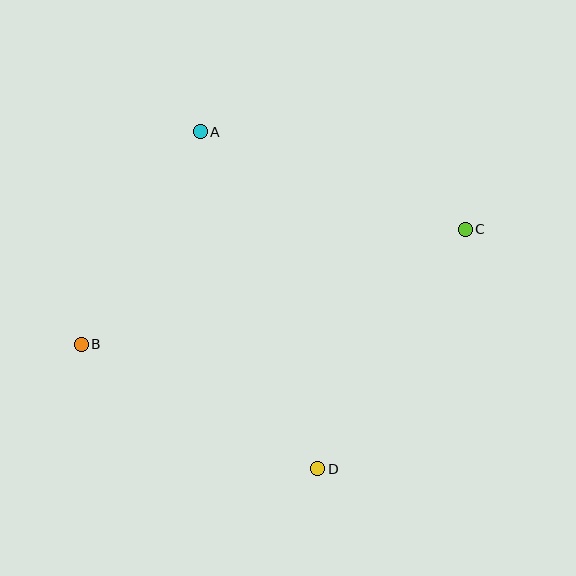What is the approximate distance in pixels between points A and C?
The distance between A and C is approximately 282 pixels.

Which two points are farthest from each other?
Points B and C are farthest from each other.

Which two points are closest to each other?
Points A and B are closest to each other.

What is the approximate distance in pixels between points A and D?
The distance between A and D is approximately 357 pixels.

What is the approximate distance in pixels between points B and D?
The distance between B and D is approximately 267 pixels.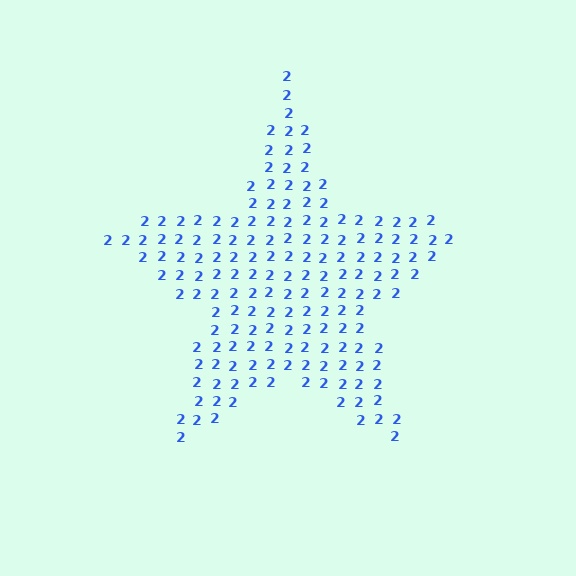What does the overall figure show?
The overall figure shows a star.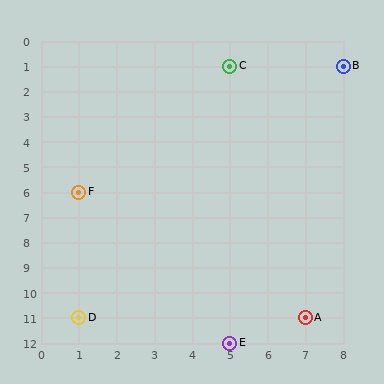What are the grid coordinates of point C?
Point C is at grid coordinates (5, 1).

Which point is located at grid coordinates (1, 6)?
Point F is at (1, 6).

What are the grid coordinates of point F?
Point F is at grid coordinates (1, 6).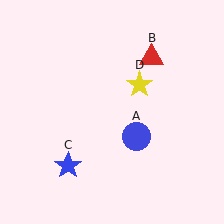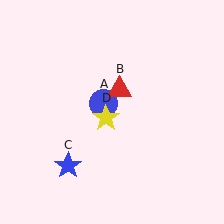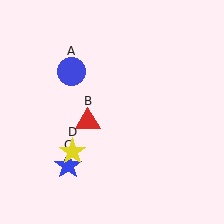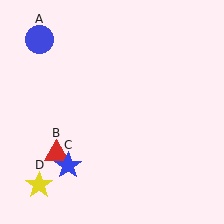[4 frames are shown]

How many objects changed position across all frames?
3 objects changed position: blue circle (object A), red triangle (object B), yellow star (object D).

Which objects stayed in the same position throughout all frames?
Blue star (object C) remained stationary.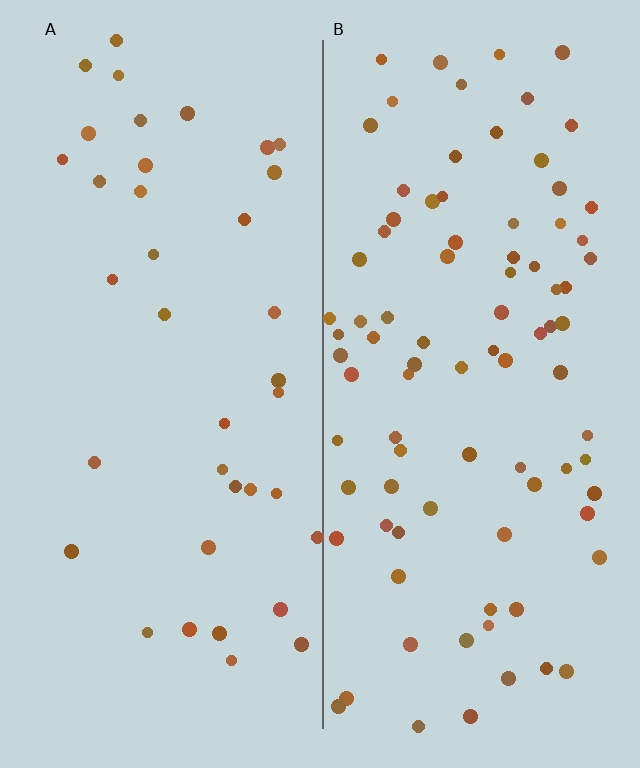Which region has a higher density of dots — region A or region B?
B (the right).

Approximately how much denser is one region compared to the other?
Approximately 2.4× — region B over region A.